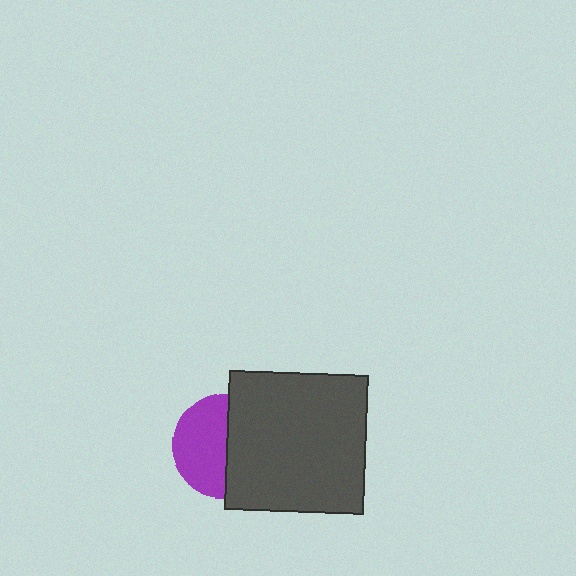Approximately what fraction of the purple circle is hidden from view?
Roughly 48% of the purple circle is hidden behind the dark gray square.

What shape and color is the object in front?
The object in front is a dark gray square.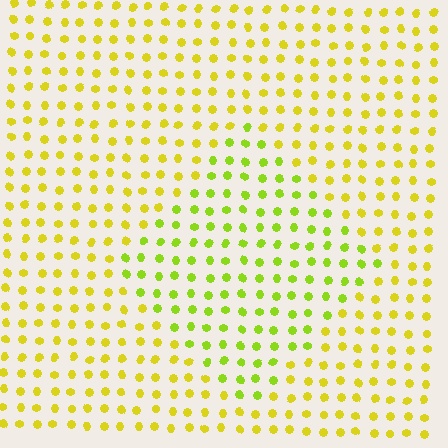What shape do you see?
I see a diamond.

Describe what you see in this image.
The image is filled with small yellow elements in a uniform arrangement. A diamond-shaped region is visible where the elements are tinted to a slightly different hue, forming a subtle color boundary.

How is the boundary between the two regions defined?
The boundary is defined purely by a slight shift in hue (about 26 degrees). Spacing, size, and orientation are identical on both sides.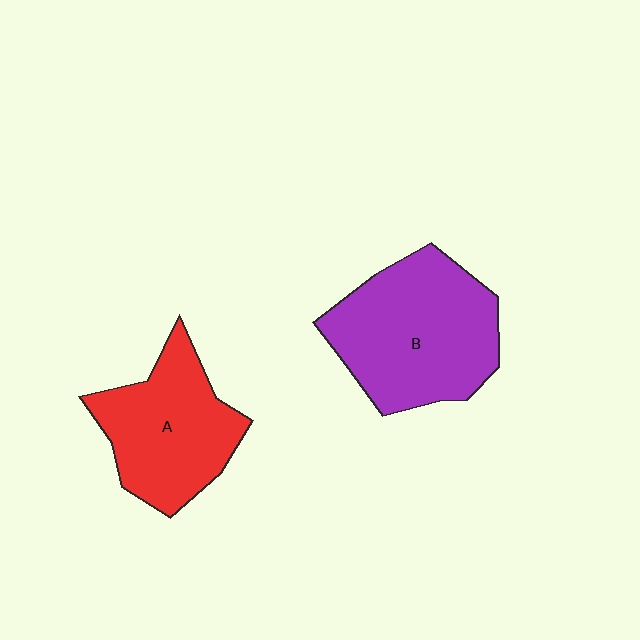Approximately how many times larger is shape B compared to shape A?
Approximately 1.3 times.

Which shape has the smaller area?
Shape A (red).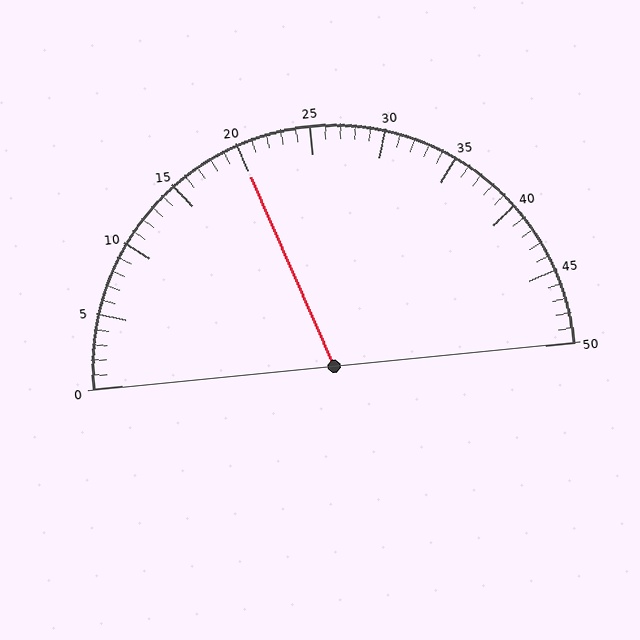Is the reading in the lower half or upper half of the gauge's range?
The reading is in the lower half of the range (0 to 50).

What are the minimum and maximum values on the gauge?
The gauge ranges from 0 to 50.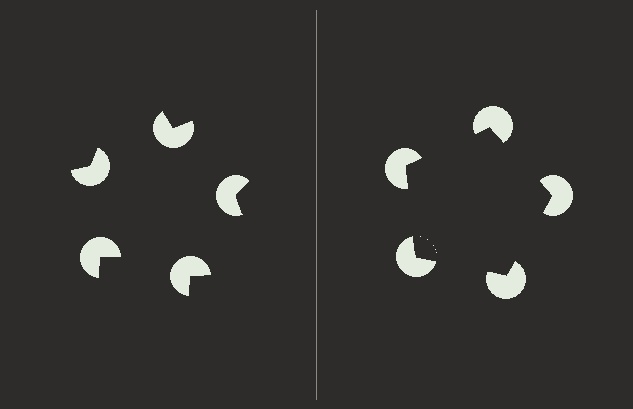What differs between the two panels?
The pac-man discs are positioned identically on both sides; only the wedge orientations differ. On the right they align to a pentagon; on the left they are misaligned.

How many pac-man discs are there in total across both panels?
10 — 5 on each side.